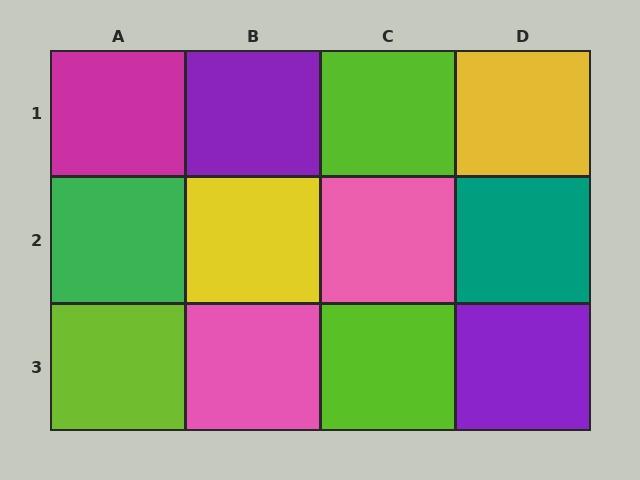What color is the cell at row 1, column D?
Yellow.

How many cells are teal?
1 cell is teal.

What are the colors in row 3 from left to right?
Lime, pink, lime, purple.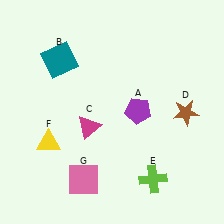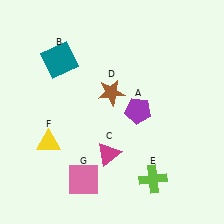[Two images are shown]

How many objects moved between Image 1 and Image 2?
2 objects moved between the two images.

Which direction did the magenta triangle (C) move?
The magenta triangle (C) moved down.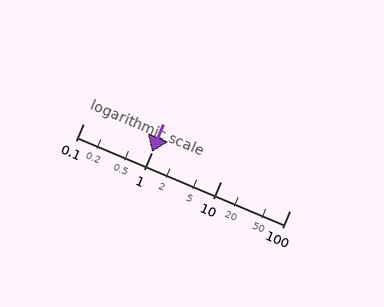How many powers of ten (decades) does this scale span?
The scale spans 3 decades, from 0.1 to 100.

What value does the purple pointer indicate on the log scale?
The pointer indicates approximately 1.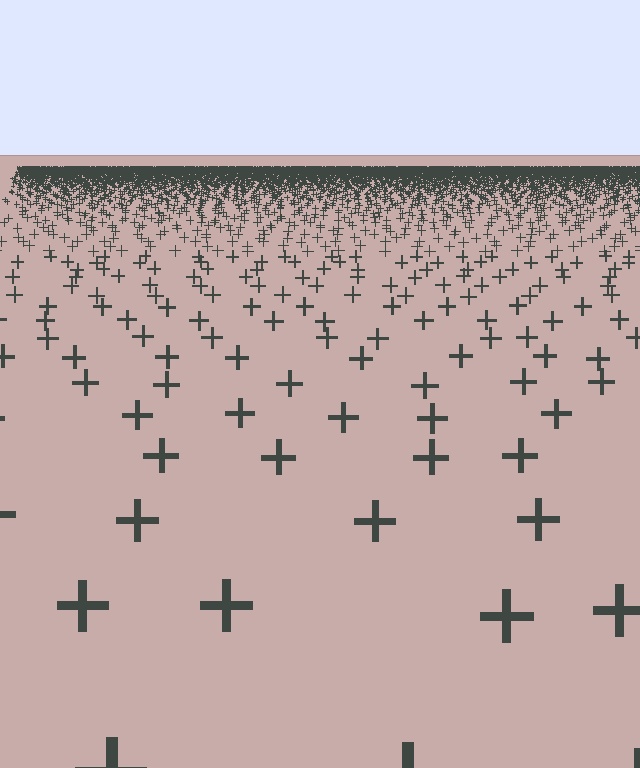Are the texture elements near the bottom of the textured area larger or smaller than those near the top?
Larger. Near the bottom, elements are closer to the viewer and appear at a bigger on-screen size.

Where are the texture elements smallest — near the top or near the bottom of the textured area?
Near the top.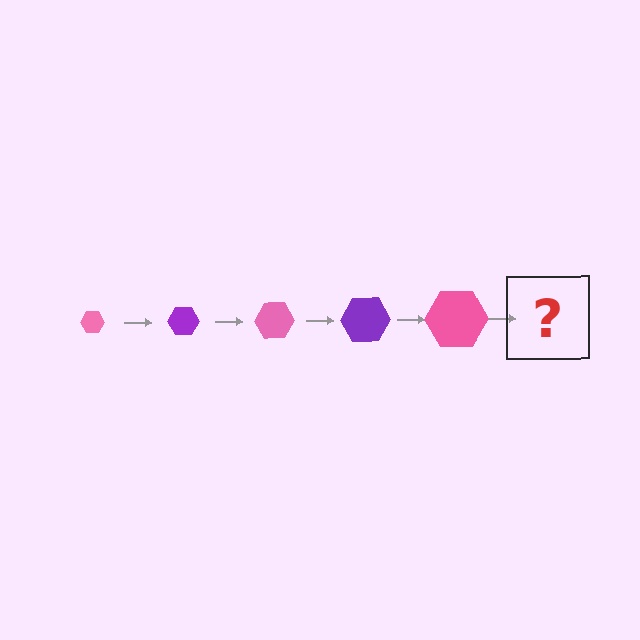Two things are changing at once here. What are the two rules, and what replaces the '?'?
The two rules are that the hexagon grows larger each step and the color cycles through pink and purple. The '?' should be a purple hexagon, larger than the previous one.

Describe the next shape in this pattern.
It should be a purple hexagon, larger than the previous one.